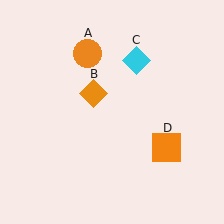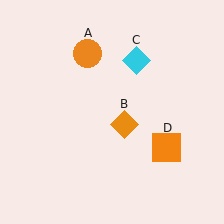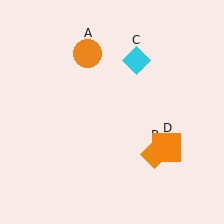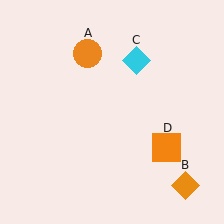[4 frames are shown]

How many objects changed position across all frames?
1 object changed position: orange diamond (object B).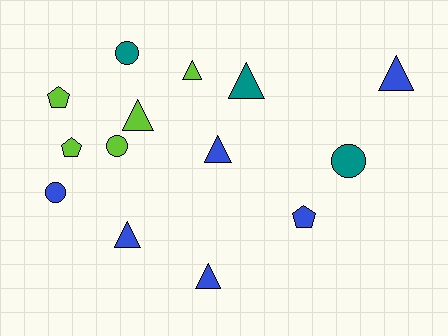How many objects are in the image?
There are 14 objects.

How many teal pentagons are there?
There are no teal pentagons.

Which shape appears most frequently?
Triangle, with 7 objects.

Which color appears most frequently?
Blue, with 6 objects.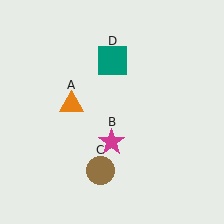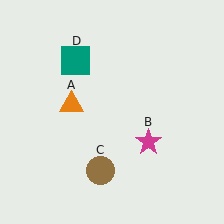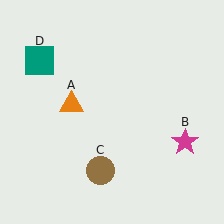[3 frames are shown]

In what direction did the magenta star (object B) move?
The magenta star (object B) moved right.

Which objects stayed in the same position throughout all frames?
Orange triangle (object A) and brown circle (object C) remained stationary.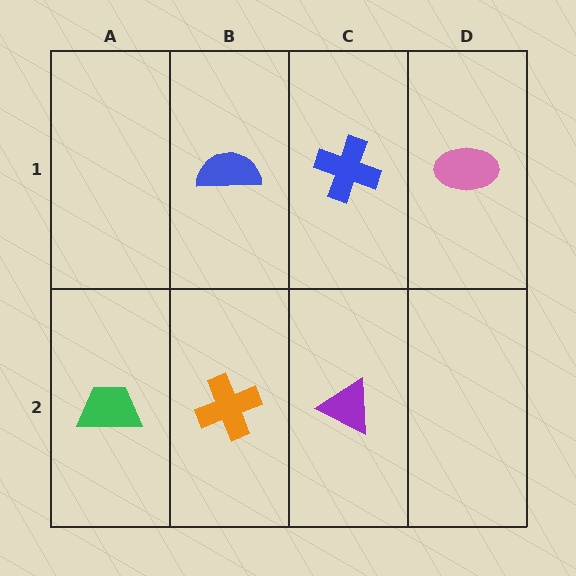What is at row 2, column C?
A purple triangle.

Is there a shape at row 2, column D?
No, that cell is empty.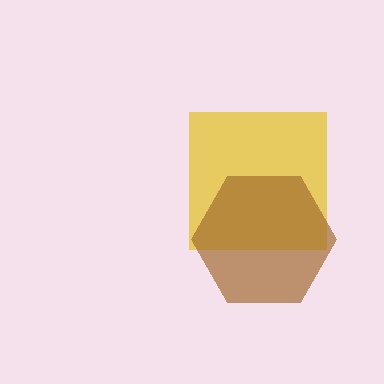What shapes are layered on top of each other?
The layered shapes are: a yellow square, a brown hexagon.